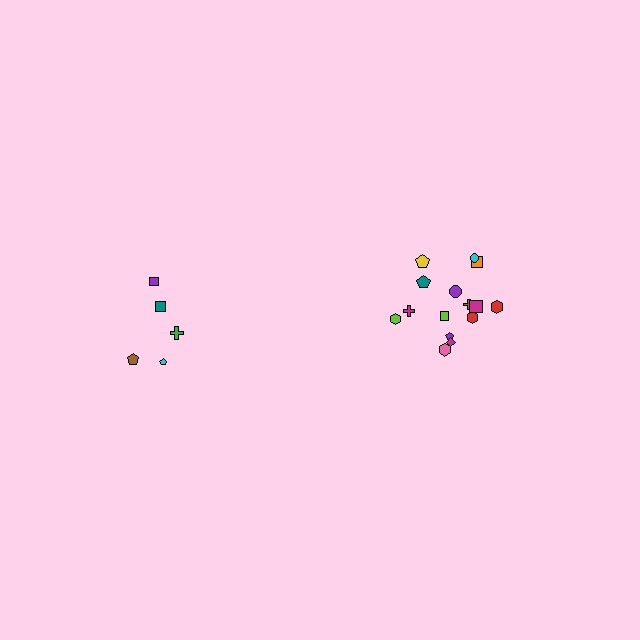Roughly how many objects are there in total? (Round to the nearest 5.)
Roughly 20 objects in total.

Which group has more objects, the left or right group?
The right group.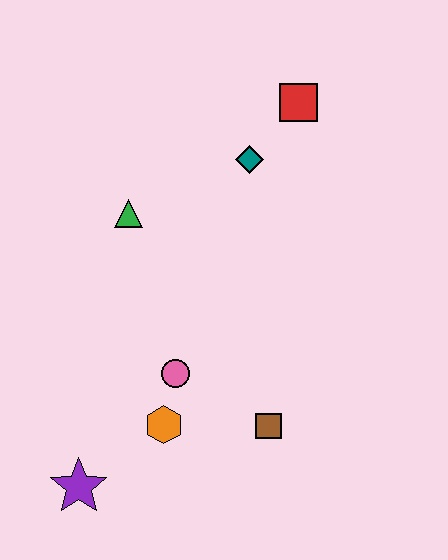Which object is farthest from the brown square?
The red square is farthest from the brown square.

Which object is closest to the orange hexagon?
The pink circle is closest to the orange hexagon.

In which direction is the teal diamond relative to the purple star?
The teal diamond is above the purple star.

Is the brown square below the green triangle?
Yes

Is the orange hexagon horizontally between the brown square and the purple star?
Yes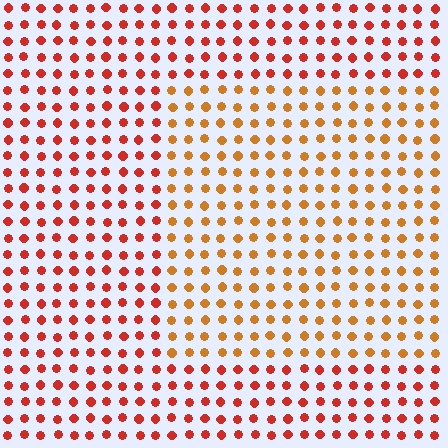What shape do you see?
I see a rectangle.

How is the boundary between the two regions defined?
The boundary is defined purely by a slight shift in hue (about 29 degrees). Spacing, size, and orientation are identical on both sides.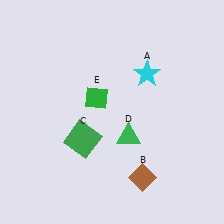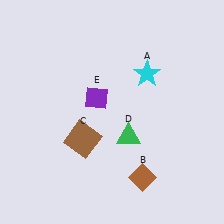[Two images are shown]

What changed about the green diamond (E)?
In Image 1, E is green. In Image 2, it changed to purple.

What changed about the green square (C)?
In Image 1, C is green. In Image 2, it changed to brown.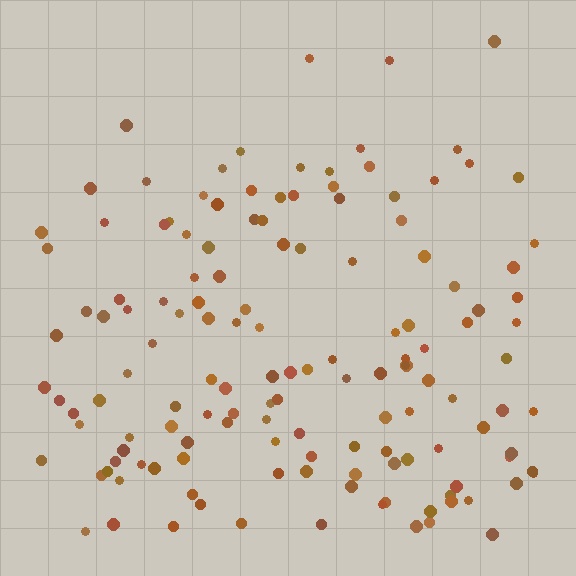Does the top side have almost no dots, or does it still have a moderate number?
Still a moderate number, just noticeably fewer than the bottom.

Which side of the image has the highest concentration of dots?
The bottom.